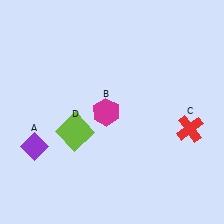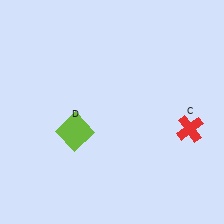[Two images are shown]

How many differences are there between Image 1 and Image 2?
There are 2 differences between the two images.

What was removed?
The purple diamond (A), the magenta hexagon (B) were removed in Image 2.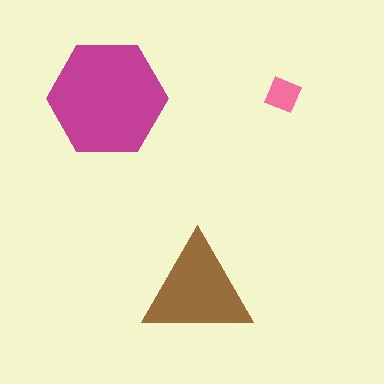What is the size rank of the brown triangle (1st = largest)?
2nd.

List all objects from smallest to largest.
The pink diamond, the brown triangle, the magenta hexagon.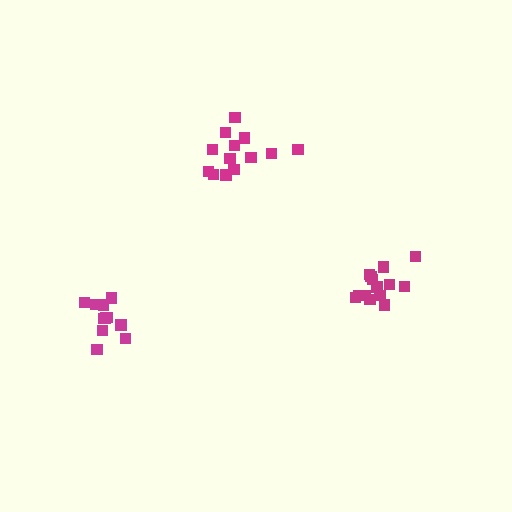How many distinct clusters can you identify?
There are 3 distinct clusters.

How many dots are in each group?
Group 1: 14 dots, Group 2: 12 dots, Group 3: 13 dots (39 total).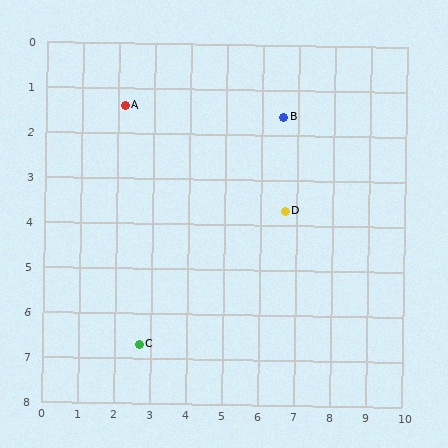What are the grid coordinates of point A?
Point A is at approximately (2.2, 1.4).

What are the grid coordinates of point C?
Point C is at approximately (2.7, 6.7).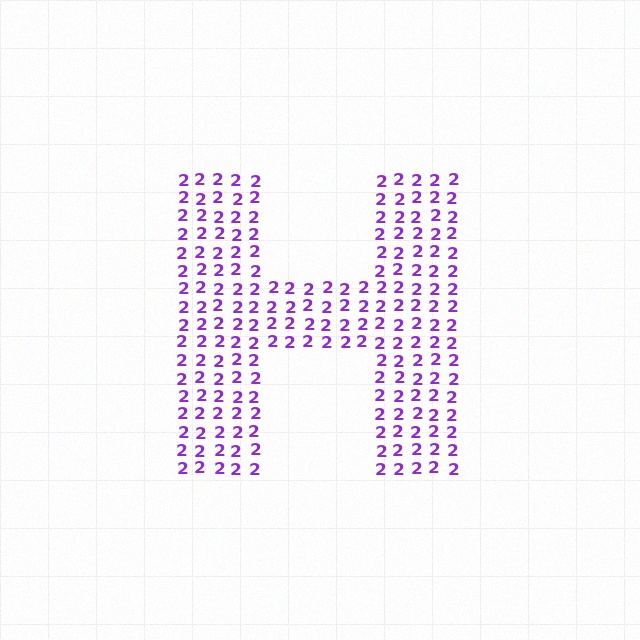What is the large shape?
The large shape is the letter H.